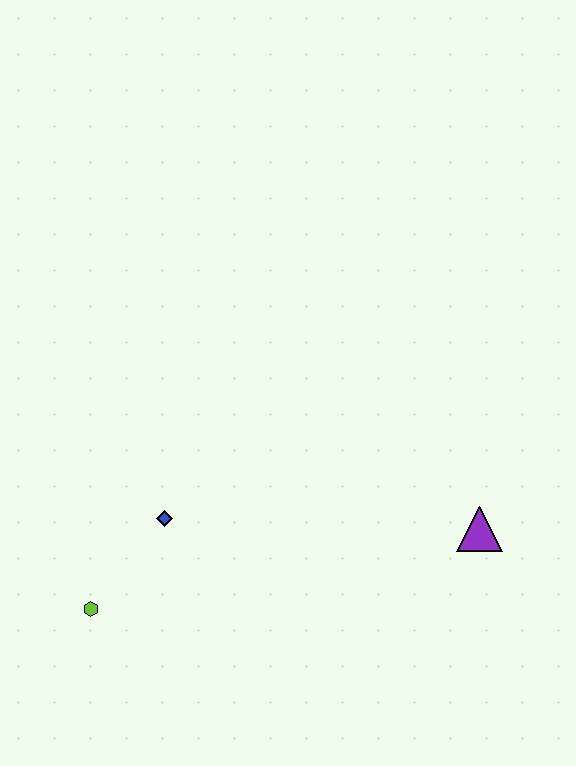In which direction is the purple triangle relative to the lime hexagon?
The purple triangle is to the right of the lime hexagon.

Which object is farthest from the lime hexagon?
The purple triangle is farthest from the lime hexagon.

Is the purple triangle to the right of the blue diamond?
Yes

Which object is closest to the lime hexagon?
The blue diamond is closest to the lime hexagon.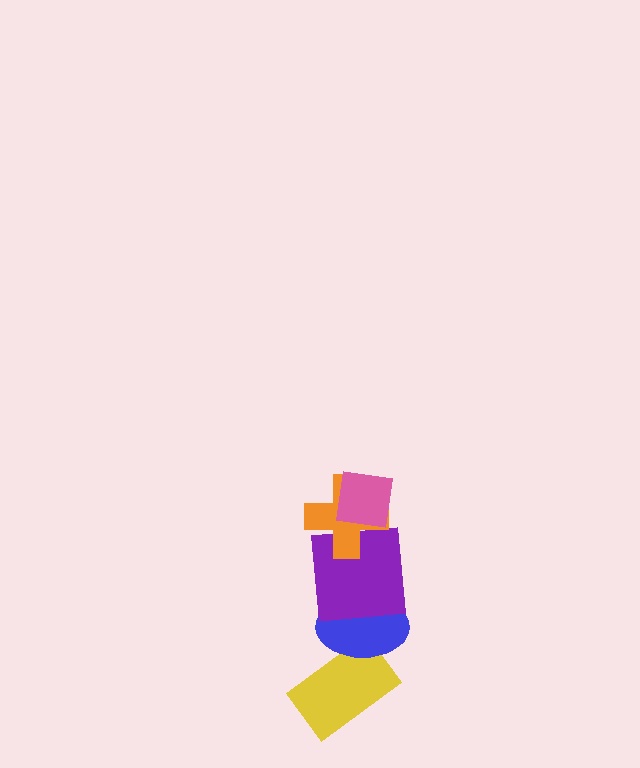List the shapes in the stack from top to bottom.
From top to bottom: the pink square, the orange cross, the purple square, the blue ellipse, the yellow rectangle.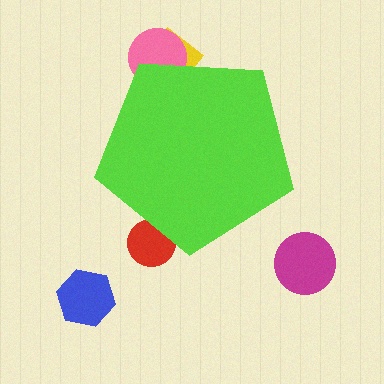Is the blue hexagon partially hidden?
No, the blue hexagon is fully visible.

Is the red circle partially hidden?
Yes, the red circle is partially hidden behind the lime pentagon.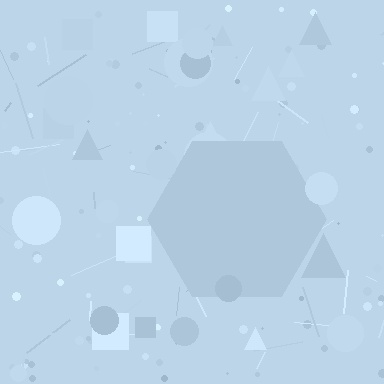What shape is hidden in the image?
A hexagon is hidden in the image.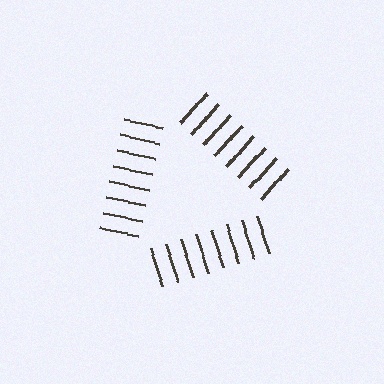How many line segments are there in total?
24 — 8 along each of the 3 edges.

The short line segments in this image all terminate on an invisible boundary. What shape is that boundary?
An illusory triangle — the line segments terminate on its edges but no continuous stroke is drawn.